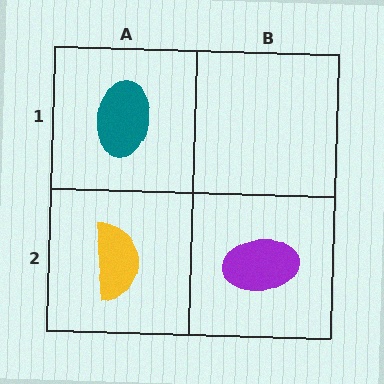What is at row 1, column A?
A teal ellipse.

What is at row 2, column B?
A purple ellipse.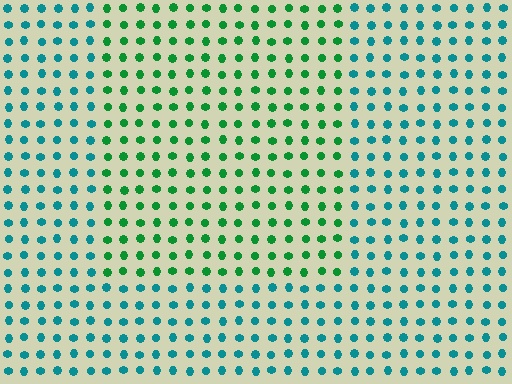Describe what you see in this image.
The image is filled with small teal elements in a uniform arrangement. A rectangle-shaped region is visible where the elements are tinted to a slightly different hue, forming a subtle color boundary.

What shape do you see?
I see a rectangle.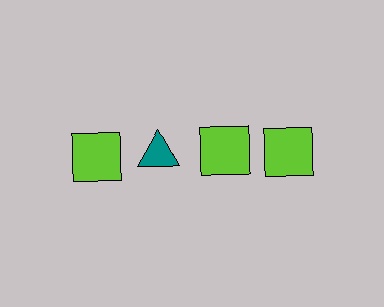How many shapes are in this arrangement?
There are 4 shapes arranged in a grid pattern.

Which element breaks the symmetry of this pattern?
The teal triangle in the top row, second from left column breaks the symmetry. All other shapes are lime squares.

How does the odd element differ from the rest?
It differs in both color (teal instead of lime) and shape (triangle instead of square).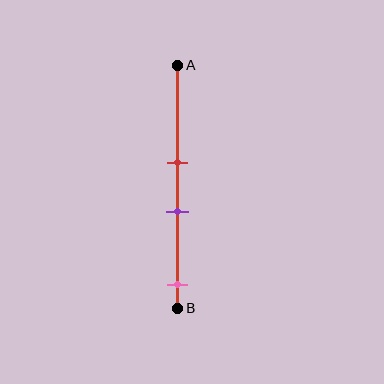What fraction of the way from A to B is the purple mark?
The purple mark is approximately 60% (0.6) of the way from A to B.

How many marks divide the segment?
There are 3 marks dividing the segment.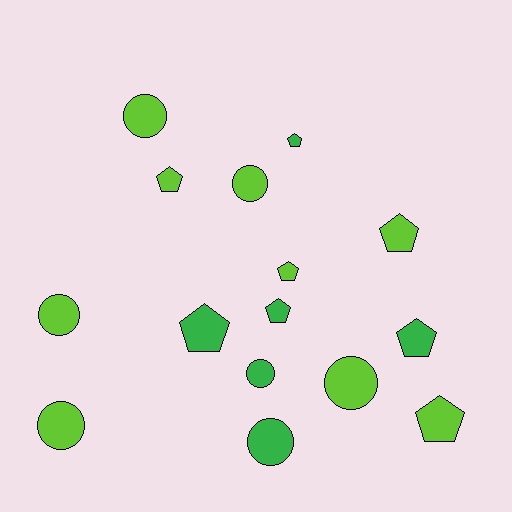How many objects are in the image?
There are 15 objects.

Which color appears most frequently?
Lime, with 9 objects.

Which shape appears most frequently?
Pentagon, with 8 objects.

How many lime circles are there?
There are 5 lime circles.